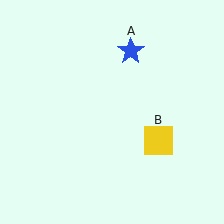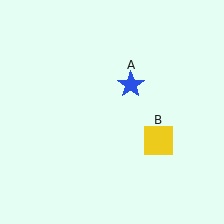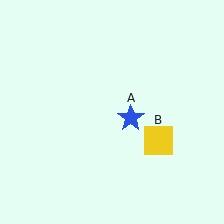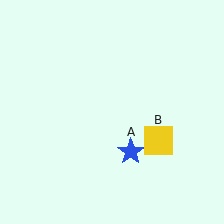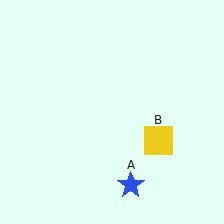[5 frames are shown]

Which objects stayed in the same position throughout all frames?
Yellow square (object B) remained stationary.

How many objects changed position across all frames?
1 object changed position: blue star (object A).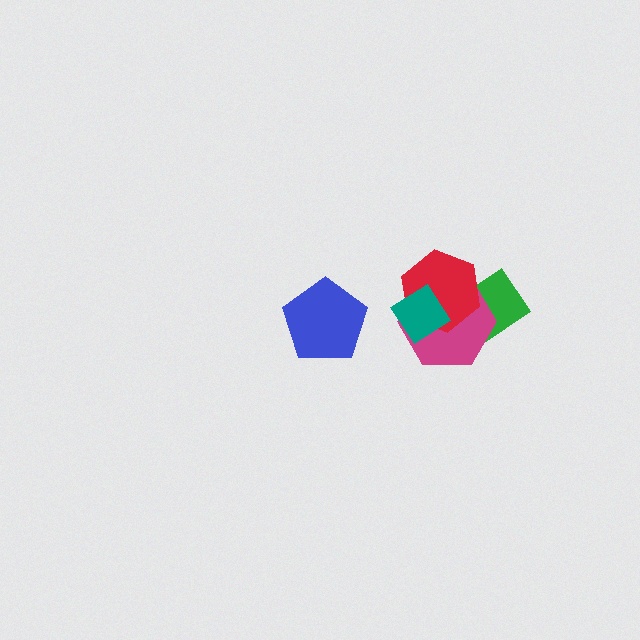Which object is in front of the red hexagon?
The teal diamond is in front of the red hexagon.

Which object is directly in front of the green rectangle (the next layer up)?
The magenta hexagon is directly in front of the green rectangle.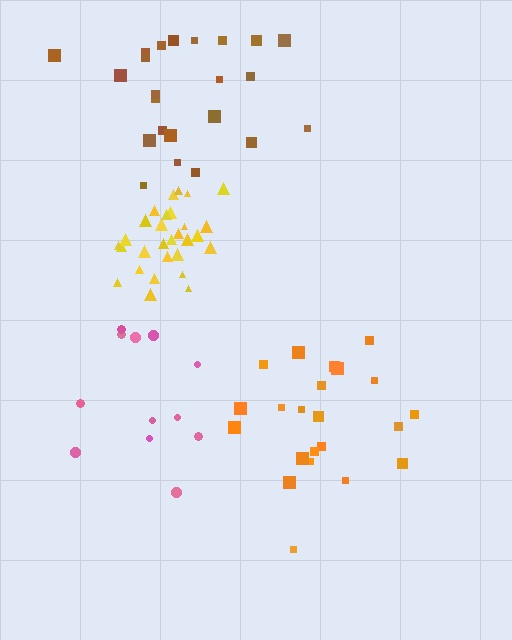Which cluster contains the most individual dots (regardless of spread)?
Yellow (29).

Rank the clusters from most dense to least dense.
yellow, brown, orange, pink.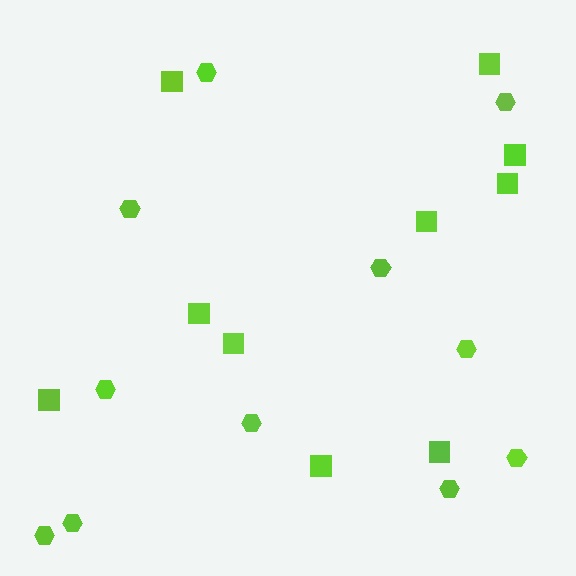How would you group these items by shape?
There are 2 groups: one group of squares (10) and one group of hexagons (11).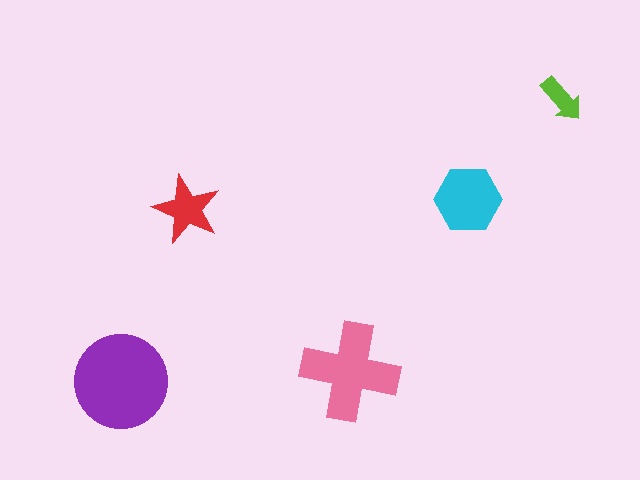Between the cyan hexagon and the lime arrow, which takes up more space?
The cyan hexagon.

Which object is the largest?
The purple circle.